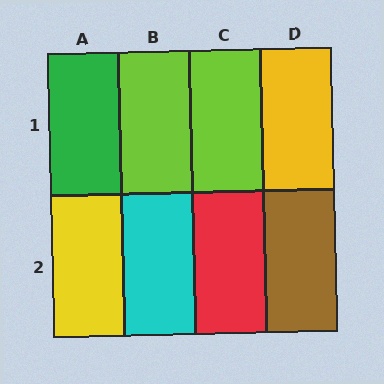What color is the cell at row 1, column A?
Green.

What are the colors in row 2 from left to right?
Yellow, cyan, red, brown.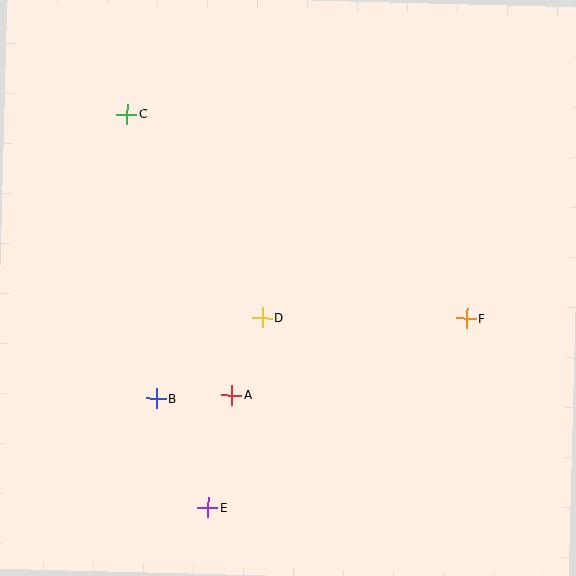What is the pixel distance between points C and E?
The distance between C and E is 402 pixels.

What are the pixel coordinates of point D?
Point D is at (262, 317).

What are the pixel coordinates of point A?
Point A is at (232, 395).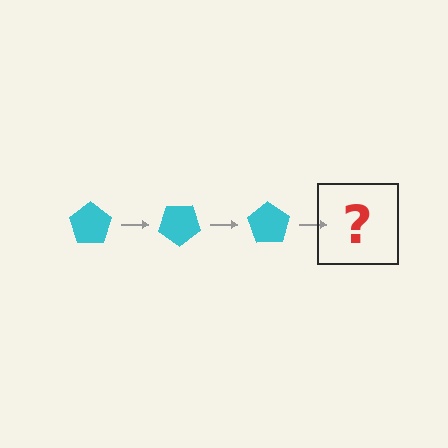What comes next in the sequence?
The next element should be a cyan pentagon rotated 105 degrees.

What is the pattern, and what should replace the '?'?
The pattern is that the pentagon rotates 35 degrees each step. The '?' should be a cyan pentagon rotated 105 degrees.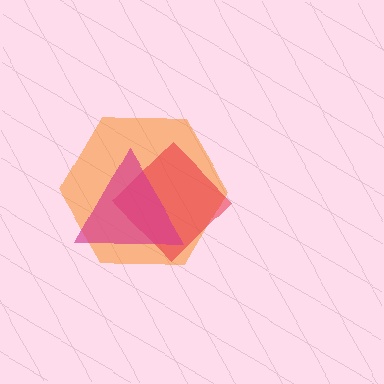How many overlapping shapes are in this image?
There are 3 overlapping shapes in the image.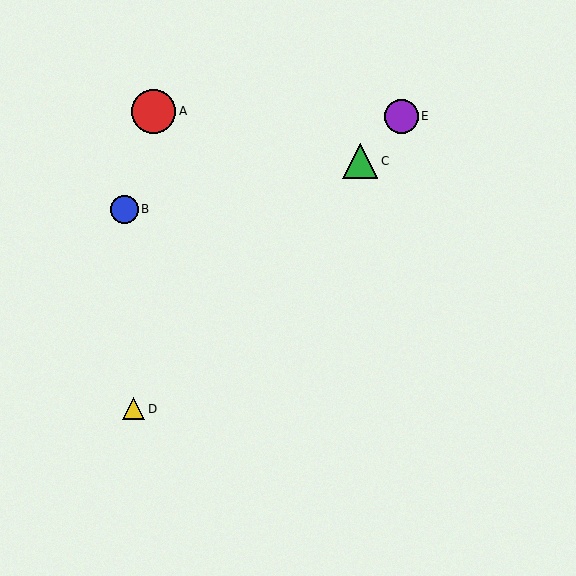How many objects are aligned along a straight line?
3 objects (C, D, E) are aligned along a straight line.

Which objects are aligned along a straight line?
Objects C, D, E are aligned along a straight line.